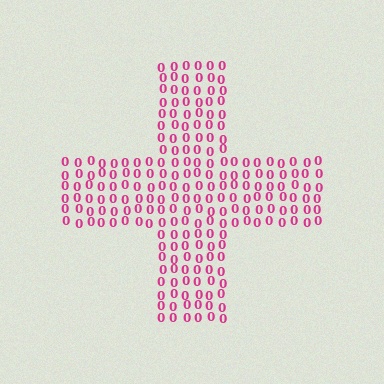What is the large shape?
The large shape is a cross.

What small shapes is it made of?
It is made of small digit 0's.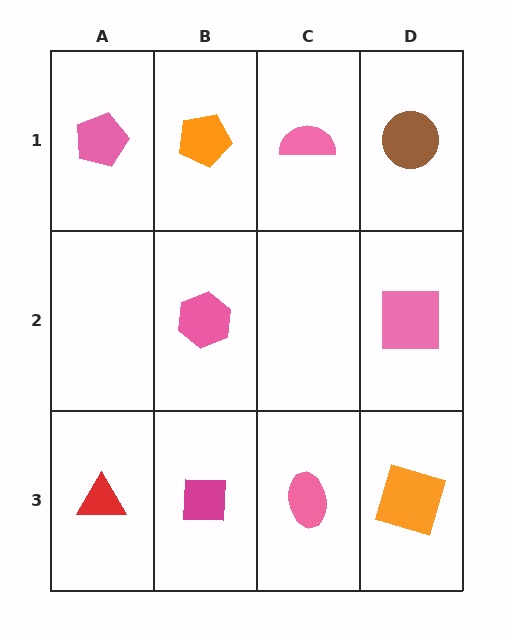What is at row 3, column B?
A magenta square.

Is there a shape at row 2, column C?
No, that cell is empty.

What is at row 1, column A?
A pink pentagon.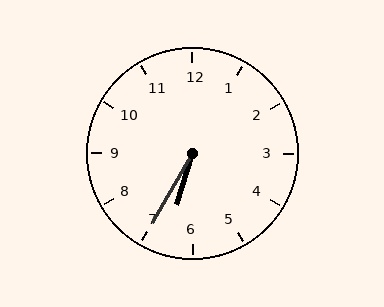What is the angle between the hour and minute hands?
Approximately 12 degrees.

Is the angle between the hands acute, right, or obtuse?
It is acute.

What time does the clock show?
6:35.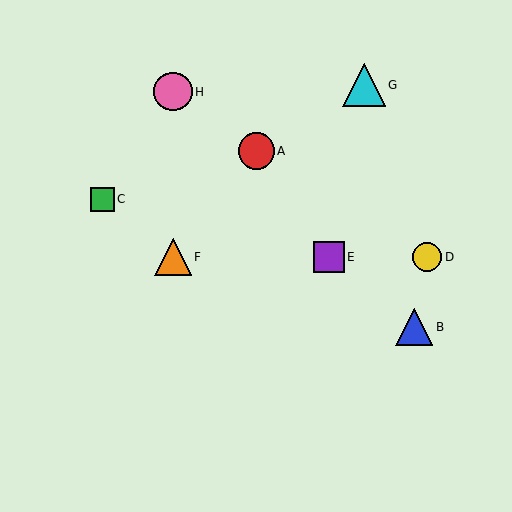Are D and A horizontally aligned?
No, D is at y≈257 and A is at y≈151.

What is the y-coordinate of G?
Object G is at y≈85.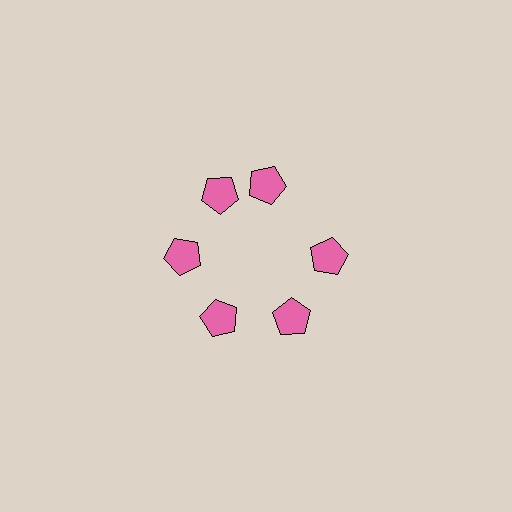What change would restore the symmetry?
The symmetry would be restored by rotating it back into even spacing with its neighbors so that all 6 pentagons sit at equal angles and equal distance from the center.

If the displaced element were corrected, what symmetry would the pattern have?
It would have 6-fold rotational symmetry — the pattern would map onto itself every 60 degrees.